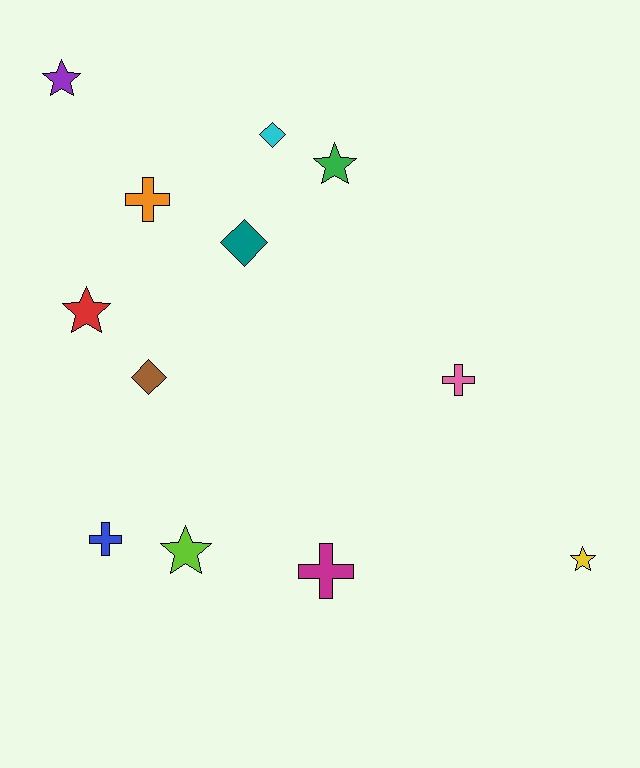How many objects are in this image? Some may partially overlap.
There are 12 objects.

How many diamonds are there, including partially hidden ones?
There are 3 diamonds.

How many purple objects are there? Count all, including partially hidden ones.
There is 1 purple object.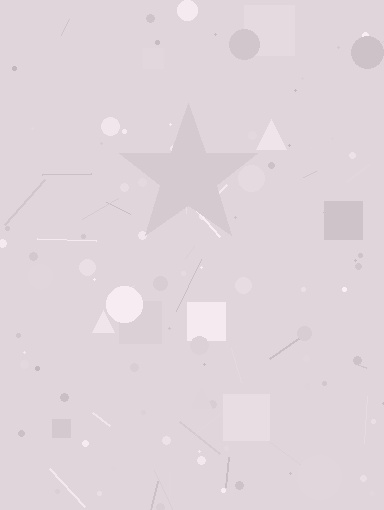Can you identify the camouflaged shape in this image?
The camouflaged shape is a star.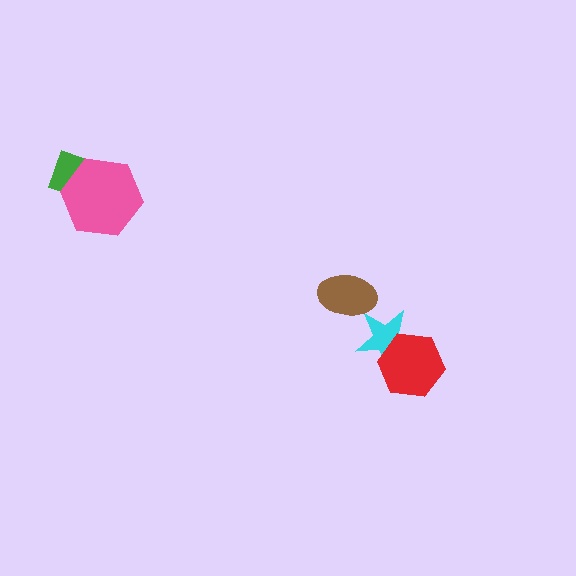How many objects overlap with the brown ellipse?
0 objects overlap with the brown ellipse.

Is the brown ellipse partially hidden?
No, no other shape covers it.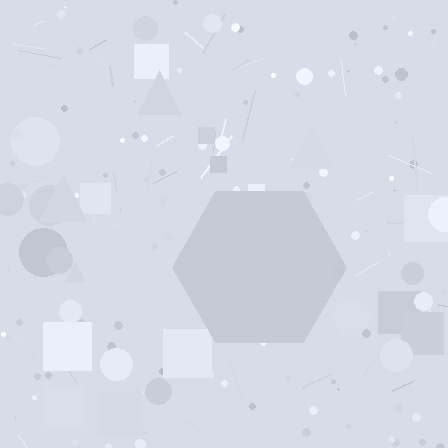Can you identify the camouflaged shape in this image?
The camouflaged shape is a hexagon.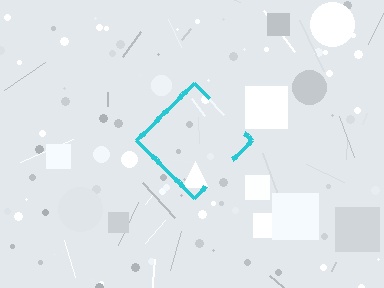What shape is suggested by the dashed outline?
The dashed outline suggests a diamond.